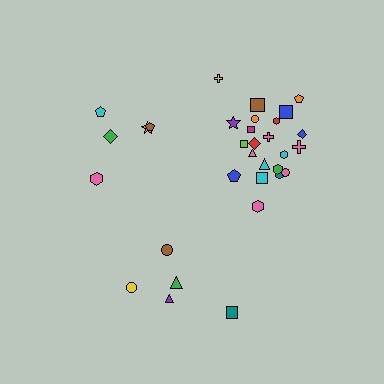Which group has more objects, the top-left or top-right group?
The top-right group.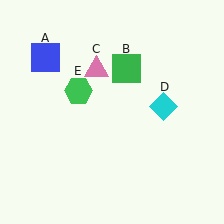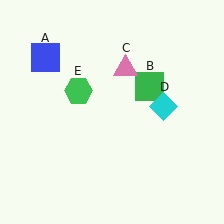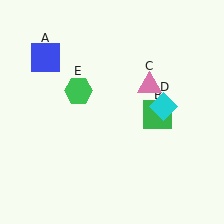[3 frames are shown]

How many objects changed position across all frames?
2 objects changed position: green square (object B), pink triangle (object C).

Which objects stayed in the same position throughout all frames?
Blue square (object A) and cyan diamond (object D) and green hexagon (object E) remained stationary.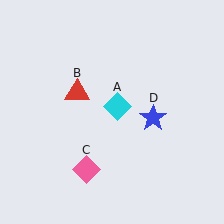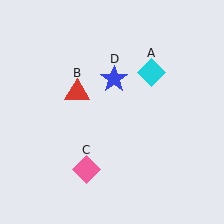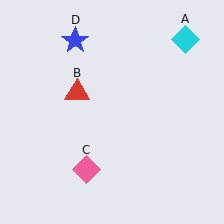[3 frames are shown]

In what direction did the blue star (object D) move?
The blue star (object D) moved up and to the left.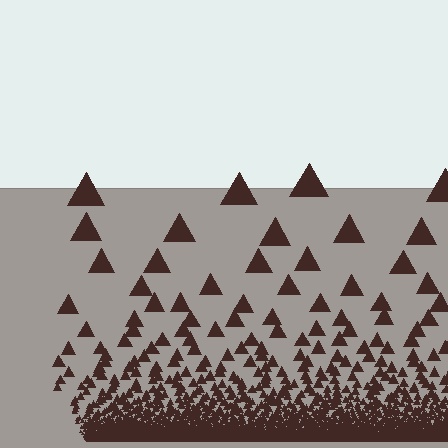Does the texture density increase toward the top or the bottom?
Density increases toward the bottom.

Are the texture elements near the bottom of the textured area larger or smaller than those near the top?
Smaller. The gradient is inverted — elements near the bottom are smaller and denser.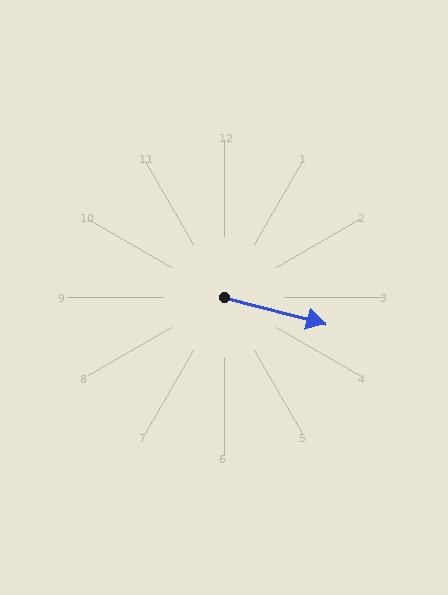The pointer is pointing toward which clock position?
Roughly 3 o'clock.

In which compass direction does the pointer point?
East.